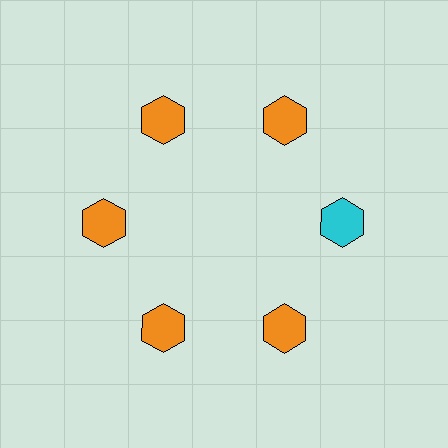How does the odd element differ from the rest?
It has a different color: cyan instead of orange.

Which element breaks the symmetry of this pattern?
The cyan hexagon at roughly the 3 o'clock position breaks the symmetry. All other shapes are orange hexagons.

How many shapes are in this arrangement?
There are 6 shapes arranged in a ring pattern.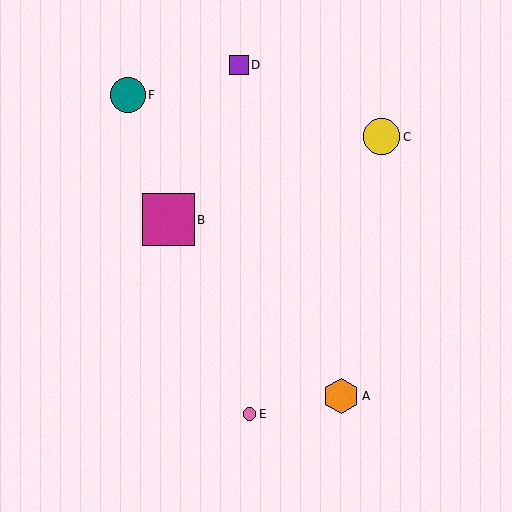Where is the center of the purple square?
The center of the purple square is at (239, 65).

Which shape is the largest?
The magenta square (labeled B) is the largest.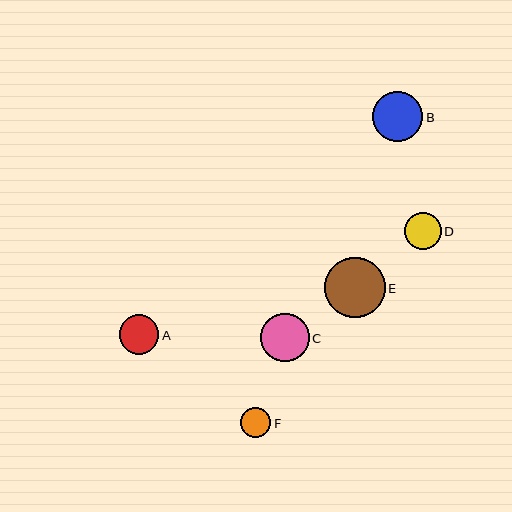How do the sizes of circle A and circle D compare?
Circle A and circle D are approximately the same size.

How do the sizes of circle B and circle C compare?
Circle B and circle C are approximately the same size.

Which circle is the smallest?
Circle F is the smallest with a size of approximately 30 pixels.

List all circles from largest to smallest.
From largest to smallest: E, B, C, A, D, F.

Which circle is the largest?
Circle E is the largest with a size of approximately 61 pixels.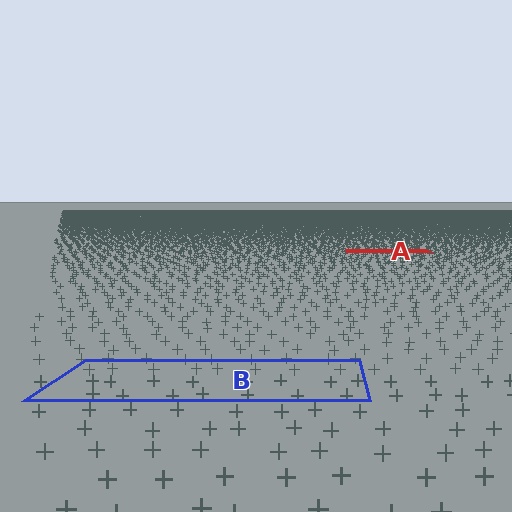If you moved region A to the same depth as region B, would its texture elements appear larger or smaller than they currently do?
They would appear larger. At a closer depth, the same texture elements are projected at a bigger on-screen size.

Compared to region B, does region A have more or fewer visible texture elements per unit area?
Region A has more texture elements per unit area — they are packed more densely because it is farther away.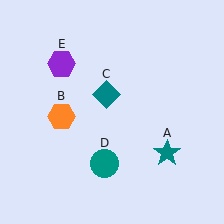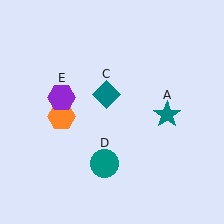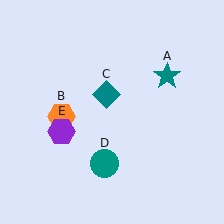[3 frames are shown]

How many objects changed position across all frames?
2 objects changed position: teal star (object A), purple hexagon (object E).